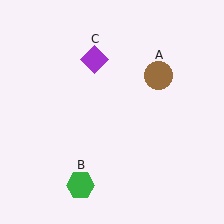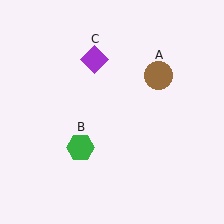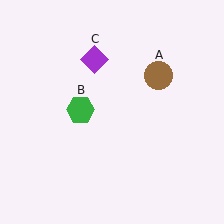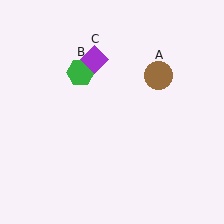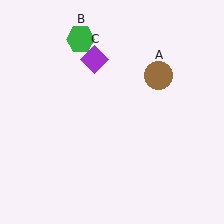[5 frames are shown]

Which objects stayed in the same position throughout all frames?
Brown circle (object A) and purple diamond (object C) remained stationary.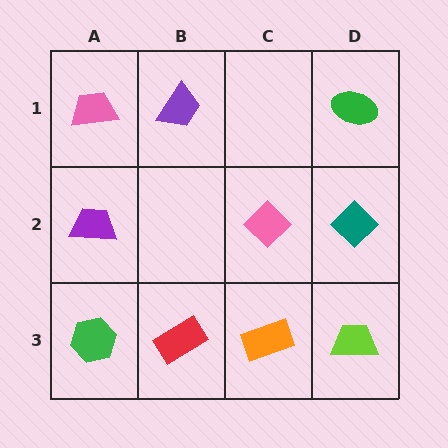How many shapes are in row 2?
3 shapes.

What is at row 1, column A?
A pink trapezoid.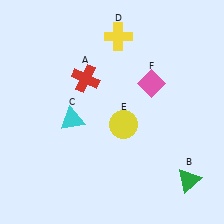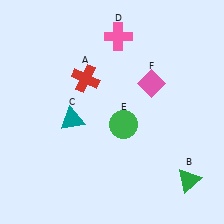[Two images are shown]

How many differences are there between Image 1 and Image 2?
There are 3 differences between the two images.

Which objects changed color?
C changed from cyan to teal. D changed from yellow to pink. E changed from yellow to green.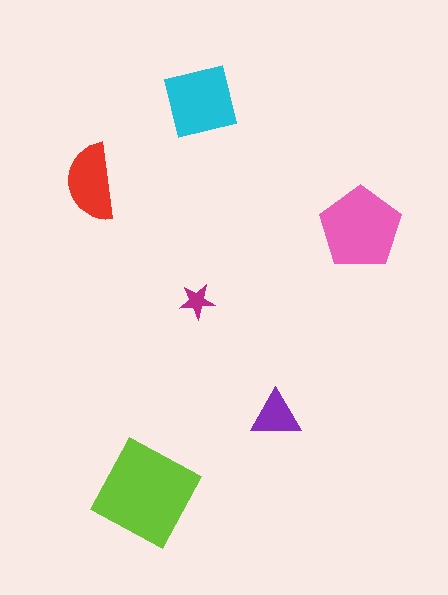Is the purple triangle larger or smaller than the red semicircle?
Smaller.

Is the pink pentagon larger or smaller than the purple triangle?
Larger.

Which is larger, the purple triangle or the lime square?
The lime square.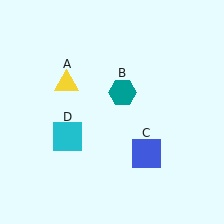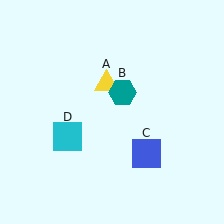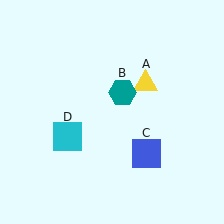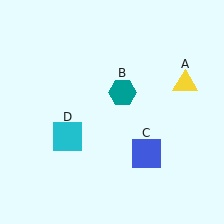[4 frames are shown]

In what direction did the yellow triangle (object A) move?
The yellow triangle (object A) moved right.